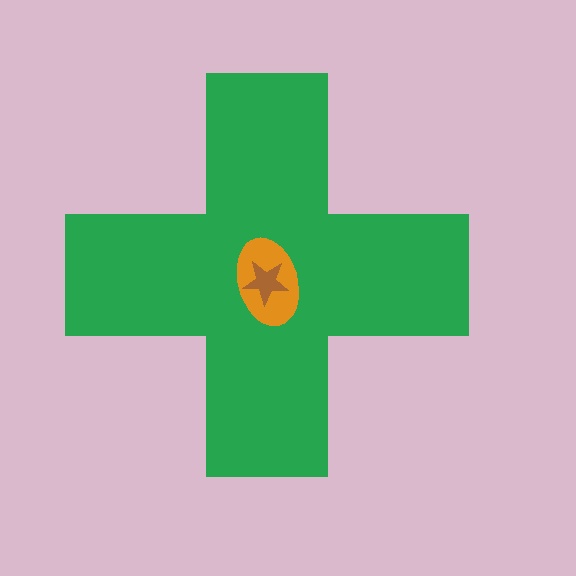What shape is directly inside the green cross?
The orange ellipse.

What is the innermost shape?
The brown star.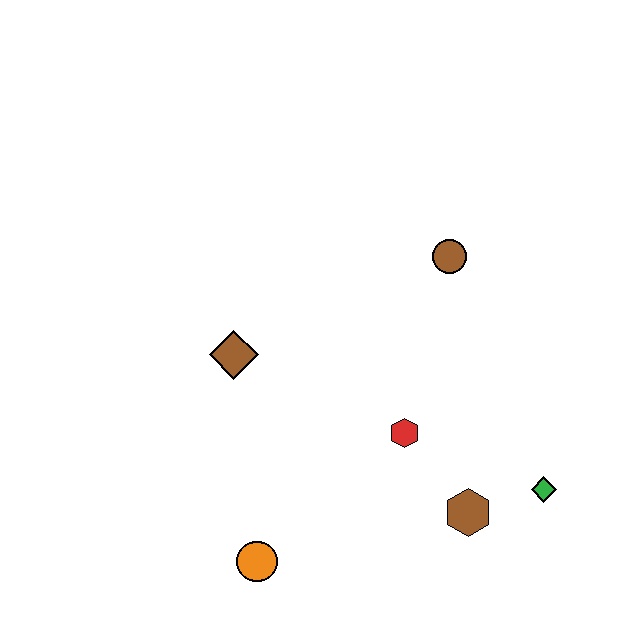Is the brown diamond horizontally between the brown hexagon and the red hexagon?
No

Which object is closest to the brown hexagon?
The green diamond is closest to the brown hexagon.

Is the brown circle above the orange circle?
Yes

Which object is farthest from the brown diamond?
The green diamond is farthest from the brown diamond.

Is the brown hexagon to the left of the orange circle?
No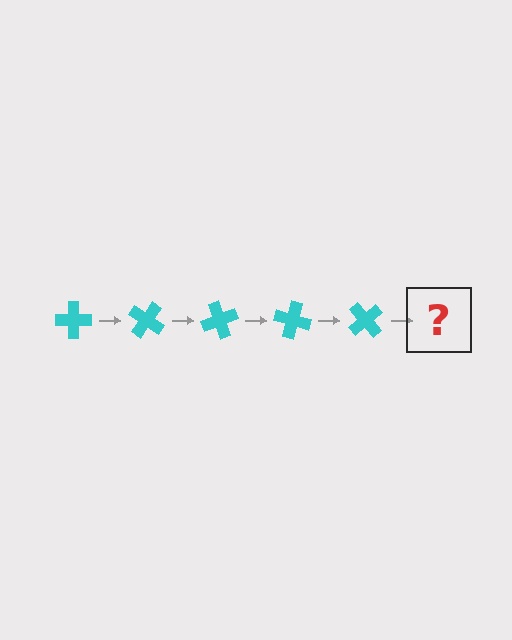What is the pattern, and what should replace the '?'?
The pattern is that the cross rotates 35 degrees each step. The '?' should be a cyan cross rotated 175 degrees.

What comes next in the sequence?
The next element should be a cyan cross rotated 175 degrees.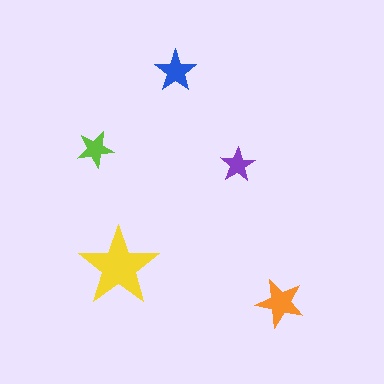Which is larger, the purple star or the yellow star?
The yellow one.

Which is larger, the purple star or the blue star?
The blue one.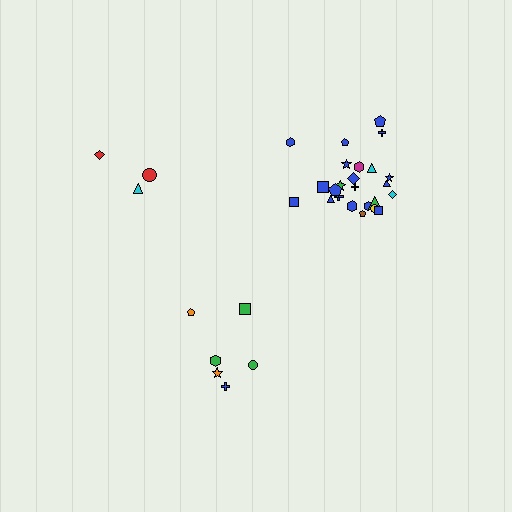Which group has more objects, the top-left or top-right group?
The top-right group.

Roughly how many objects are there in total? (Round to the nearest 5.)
Roughly 35 objects in total.